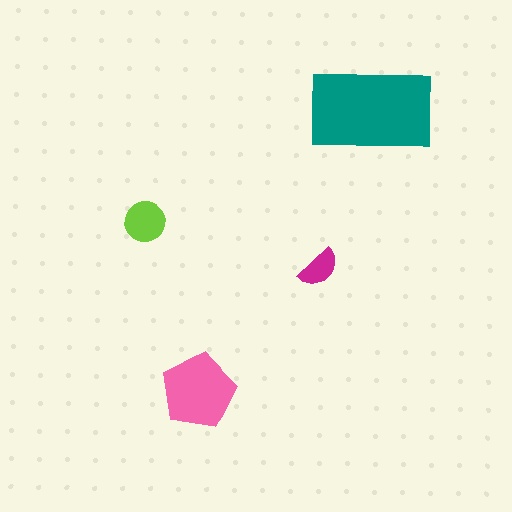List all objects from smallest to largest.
The magenta semicircle, the lime circle, the pink pentagon, the teal rectangle.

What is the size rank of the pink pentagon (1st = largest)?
2nd.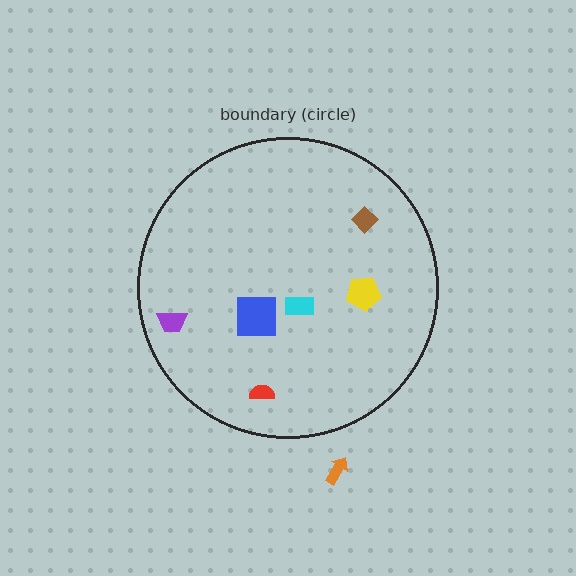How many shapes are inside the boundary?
6 inside, 1 outside.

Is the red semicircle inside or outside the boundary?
Inside.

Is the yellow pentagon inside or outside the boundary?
Inside.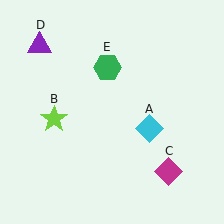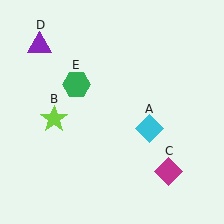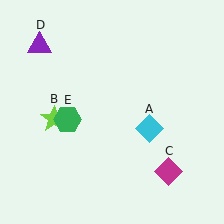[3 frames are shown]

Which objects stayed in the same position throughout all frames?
Cyan diamond (object A) and lime star (object B) and magenta diamond (object C) and purple triangle (object D) remained stationary.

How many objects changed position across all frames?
1 object changed position: green hexagon (object E).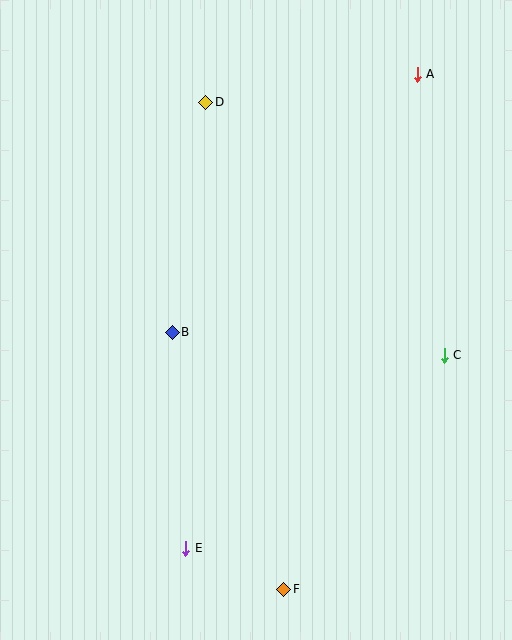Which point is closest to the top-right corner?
Point A is closest to the top-right corner.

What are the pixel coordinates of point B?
Point B is at (172, 332).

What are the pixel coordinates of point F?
Point F is at (284, 589).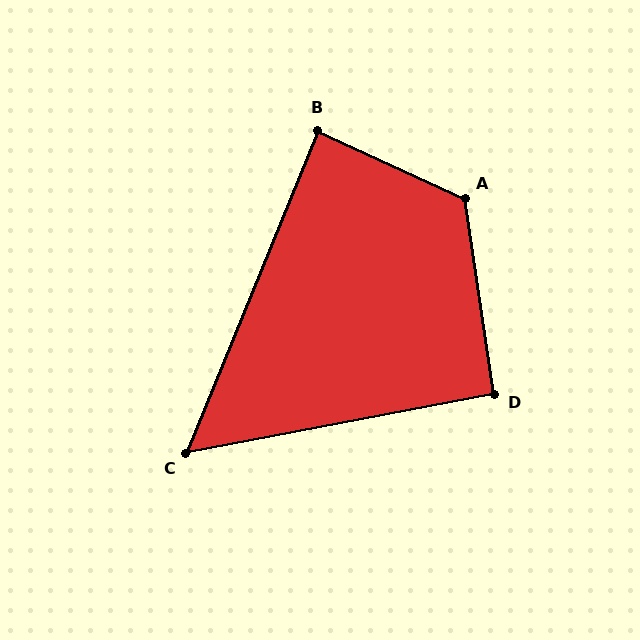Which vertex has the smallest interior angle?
C, at approximately 57 degrees.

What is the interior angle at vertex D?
Approximately 92 degrees (approximately right).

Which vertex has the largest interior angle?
A, at approximately 123 degrees.